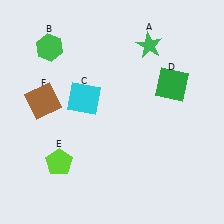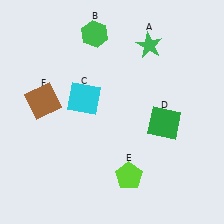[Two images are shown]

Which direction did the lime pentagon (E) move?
The lime pentagon (E) moved right.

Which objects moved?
The objects that moved are: the green hexagon (B), the green square (D), the lime pentagon (E).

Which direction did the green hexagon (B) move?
The green hexagon (B) moved right.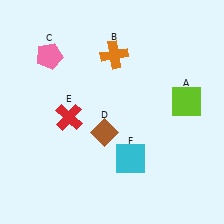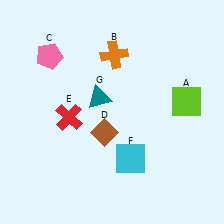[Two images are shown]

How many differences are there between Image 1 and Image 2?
There is 1 difference between the two images.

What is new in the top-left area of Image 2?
A teal triangle (G) was added in the top-left area of Image 2.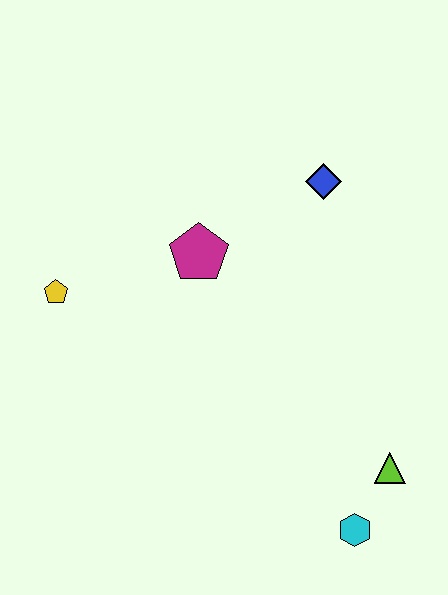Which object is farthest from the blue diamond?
The cyan hexagon is farthest from the blue diamond.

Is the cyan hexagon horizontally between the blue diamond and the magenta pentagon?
No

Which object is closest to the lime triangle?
The cyan hexagon is closest to the lime triangle.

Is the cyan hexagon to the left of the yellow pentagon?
No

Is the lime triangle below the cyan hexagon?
No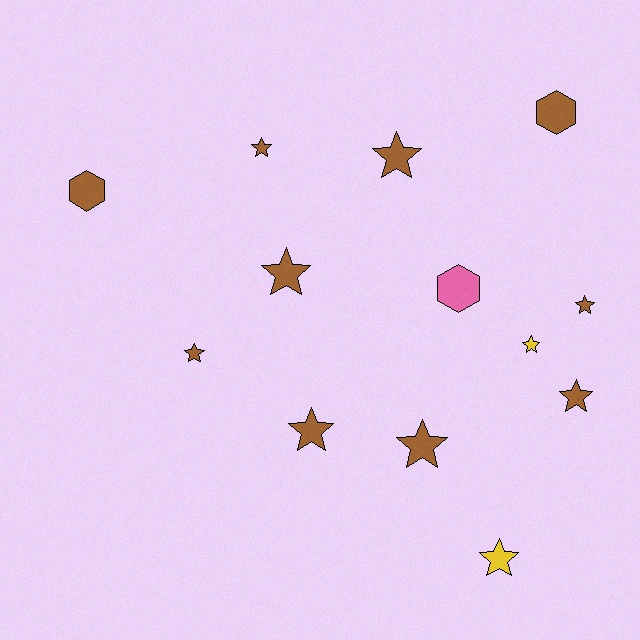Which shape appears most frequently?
Star, with 10 objects.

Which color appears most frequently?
Brown, with 10 objects.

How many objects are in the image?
There are 13 objects.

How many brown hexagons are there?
There are 2 brown hexagons.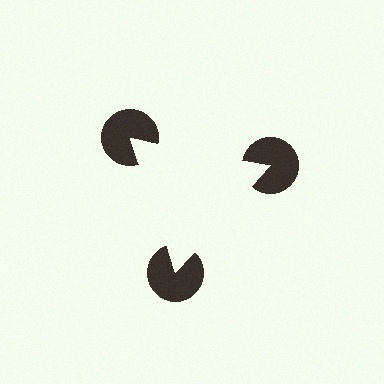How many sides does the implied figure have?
3 sides.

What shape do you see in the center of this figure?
An illusory triangle — its edges are inferred from the aligned wedge cuts in the pac-man discs, not physically drawn.